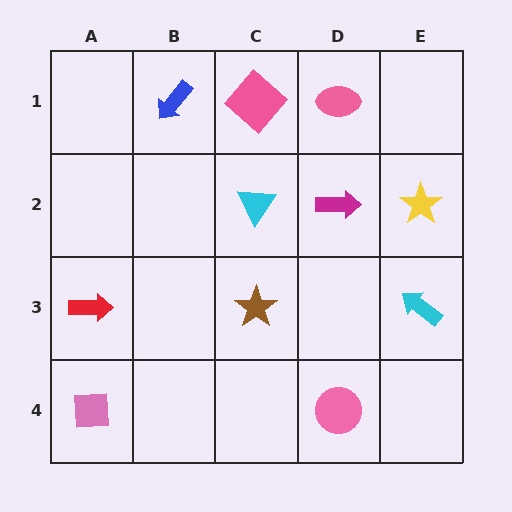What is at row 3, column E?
A cyan arrow.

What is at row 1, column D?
A pink ellipse.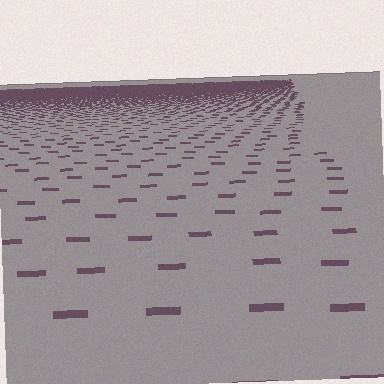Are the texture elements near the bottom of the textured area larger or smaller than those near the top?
Larger. Near the bottom, elements are closer to the viewer and appear at a bigger on-screen size.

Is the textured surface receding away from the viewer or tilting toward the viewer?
The surface is receding away from the viewer. Texture elements get smaller and denser toward the top.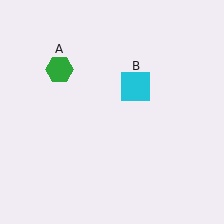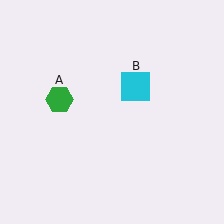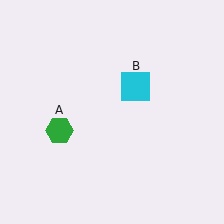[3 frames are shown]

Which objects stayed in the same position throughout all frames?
Cyan square (object B) remained stationary.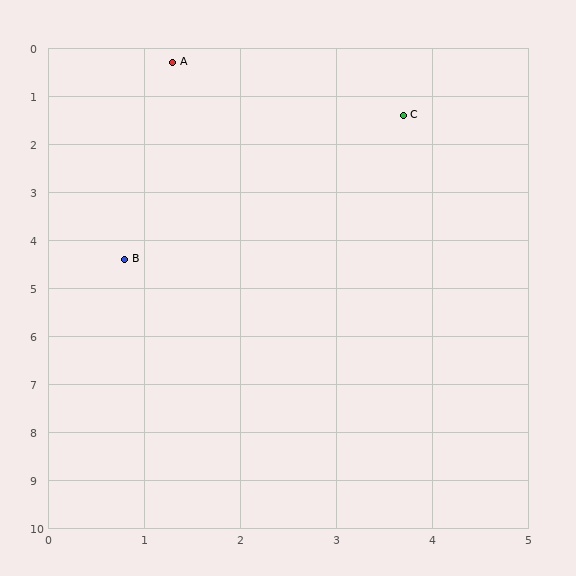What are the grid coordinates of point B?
Point B is at approximately (0.8, 4.4).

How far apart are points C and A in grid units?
Points C and A are about 2.6 grid units apart.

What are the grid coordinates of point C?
Point C is at approximately (3.7, 1.4).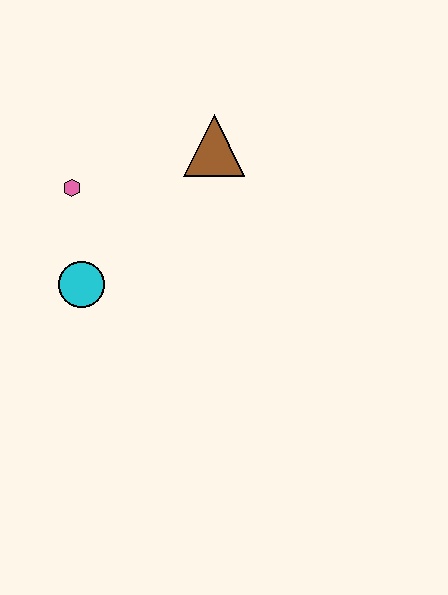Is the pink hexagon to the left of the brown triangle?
Yes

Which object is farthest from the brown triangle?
The cyan circle is farthest from the brown triangle.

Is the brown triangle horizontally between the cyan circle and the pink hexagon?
No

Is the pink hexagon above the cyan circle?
Yes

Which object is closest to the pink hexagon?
The cyan circle is closest to the pink hexagon.